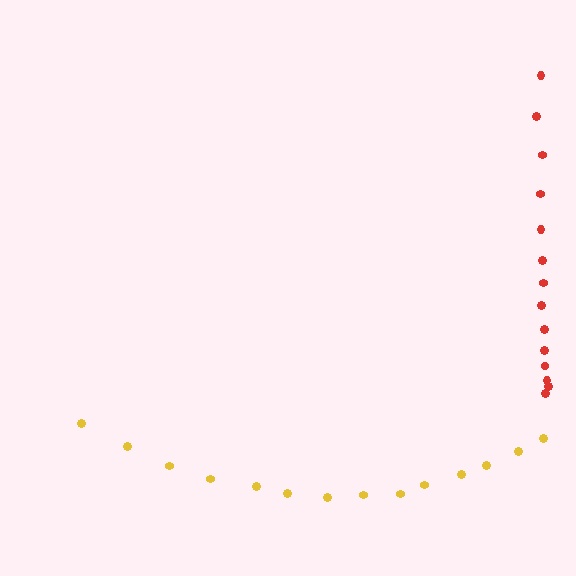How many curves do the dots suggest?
There are 2 distinct paths.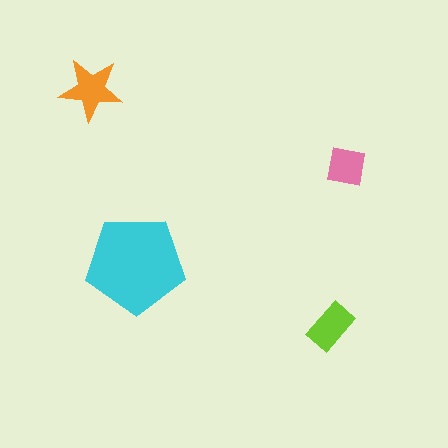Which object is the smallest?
The pink square.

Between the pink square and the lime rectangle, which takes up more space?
The lime rectangle.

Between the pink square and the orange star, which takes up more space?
The orange star.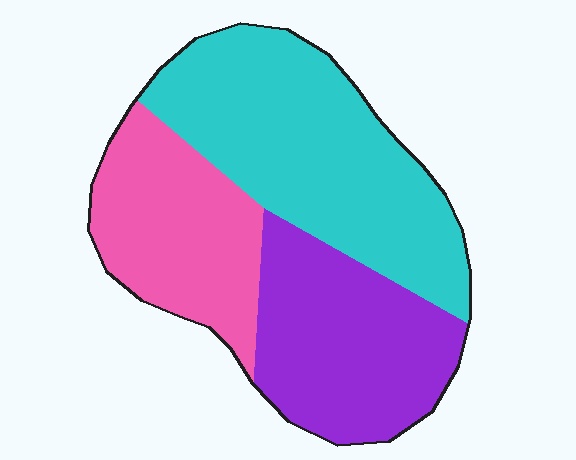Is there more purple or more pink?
Purple.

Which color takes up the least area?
Pink, at roughly 25%.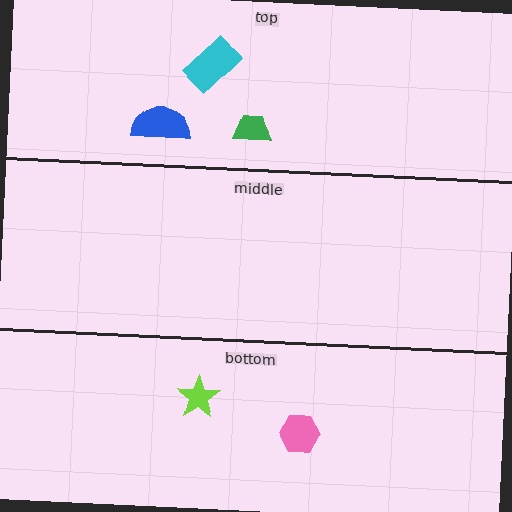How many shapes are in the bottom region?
2.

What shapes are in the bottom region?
The pink hexagon, the lime star.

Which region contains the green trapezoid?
The top region.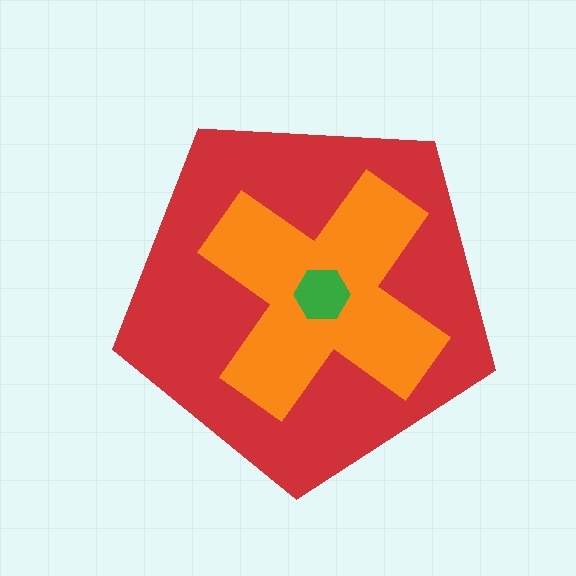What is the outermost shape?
The red pentagon.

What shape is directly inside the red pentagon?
The orange cross.